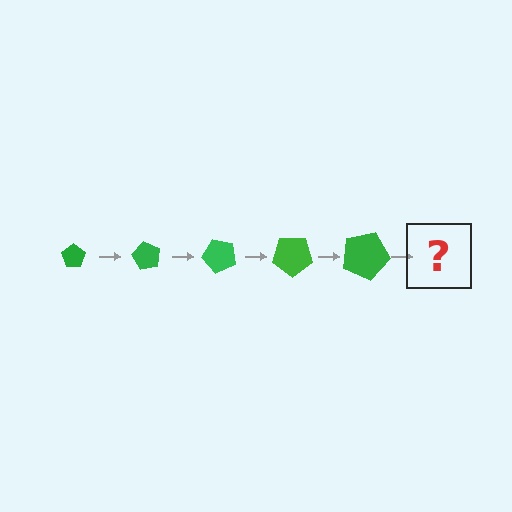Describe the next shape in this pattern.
It should be a pentagon, larger than the previous one and rotated 300 degrees from the start.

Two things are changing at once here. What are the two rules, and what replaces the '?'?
The two rules are that the pentagon grows larger each step and it rotates 60 degrees each step. The '?' should be a pentagon, larger than the previous one and rotated 300 degrees from the start.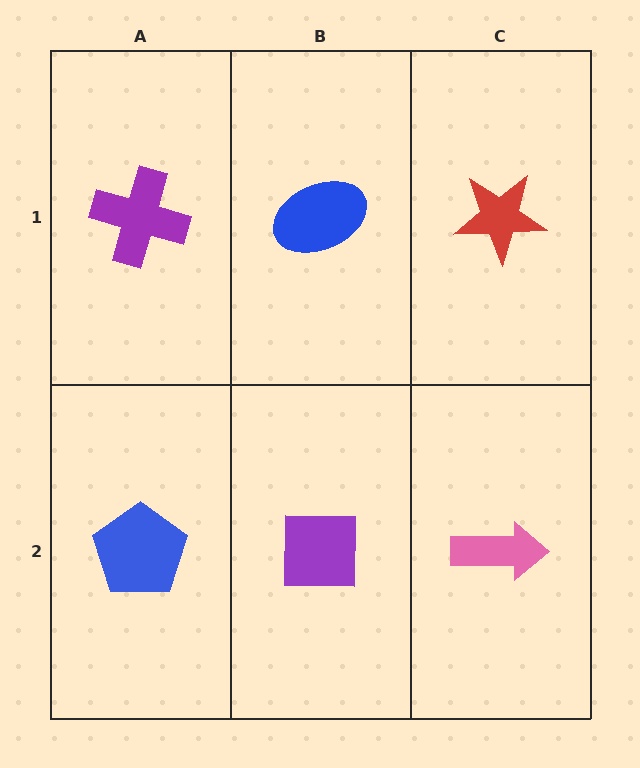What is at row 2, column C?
A pink arrow.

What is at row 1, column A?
A purple cross.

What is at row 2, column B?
A purple square.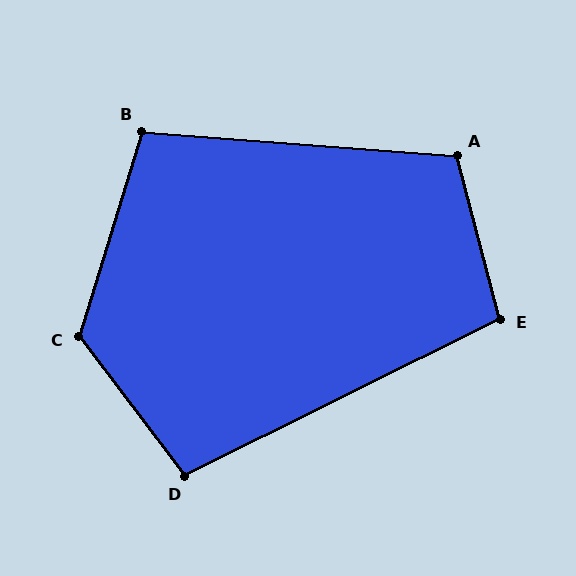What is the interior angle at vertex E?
Approximately 101 degrees (obtuse).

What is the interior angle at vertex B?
Approximately 103 degrees (obtuse).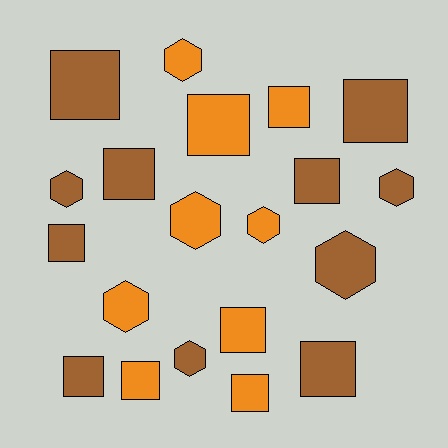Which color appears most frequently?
Brown, with 11 objects.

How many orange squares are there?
There are 5 orange squares.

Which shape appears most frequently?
Square, with 12 objects.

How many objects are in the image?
There are 20 objects.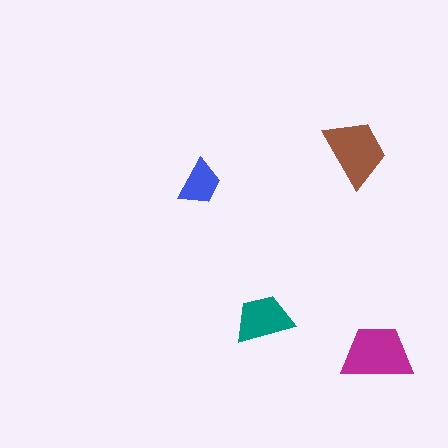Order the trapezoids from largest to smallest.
the magenta one, the brown one, the teal one, the blue one.